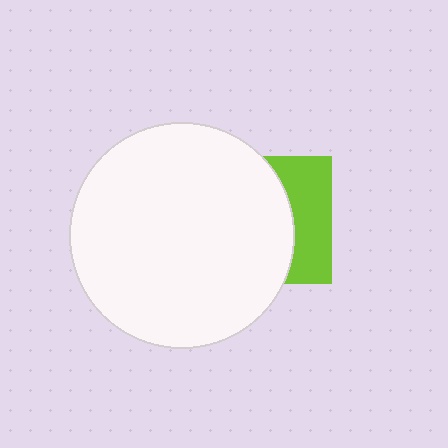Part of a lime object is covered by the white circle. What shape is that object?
It is a square.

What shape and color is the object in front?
The object in front is a white circle.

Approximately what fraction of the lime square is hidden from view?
Roughly 65% of the lime square is hidden behind the white circle.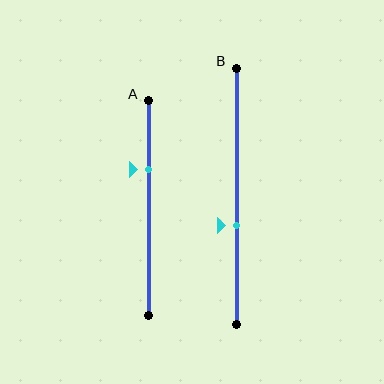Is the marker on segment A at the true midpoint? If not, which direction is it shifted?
No, the marker on segment A is shifted upward by about 18% of the segment length.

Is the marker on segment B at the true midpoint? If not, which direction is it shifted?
No, the marker on segment B is shifted downward by about 11% of the segment length.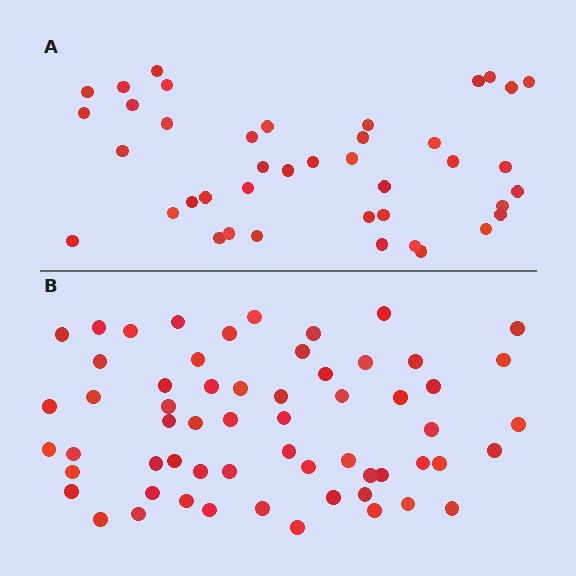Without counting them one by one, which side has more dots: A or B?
Region B (the bottom region) has more dots.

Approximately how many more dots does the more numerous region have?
Region B has approximately 20 more dots than region A.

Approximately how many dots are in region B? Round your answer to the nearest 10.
About 60 dots.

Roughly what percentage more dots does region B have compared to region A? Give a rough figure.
About 45% more.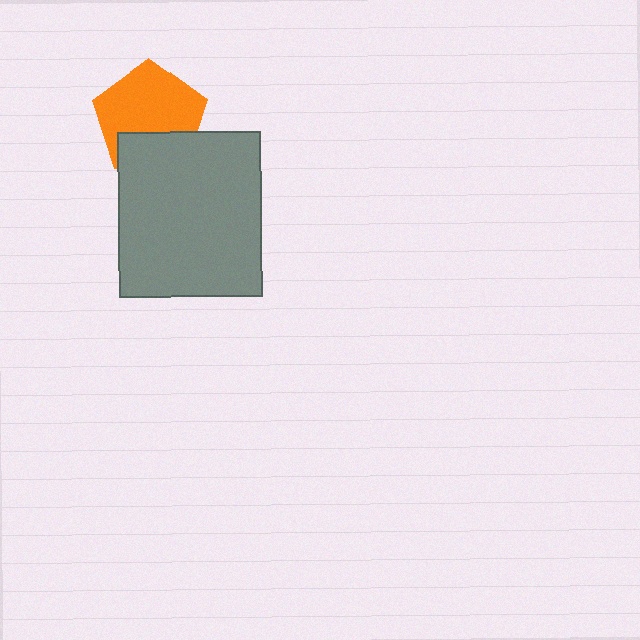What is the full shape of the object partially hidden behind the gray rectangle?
The partially hidden object is an orange pentagon.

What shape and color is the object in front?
The object in front is a gray rectangle.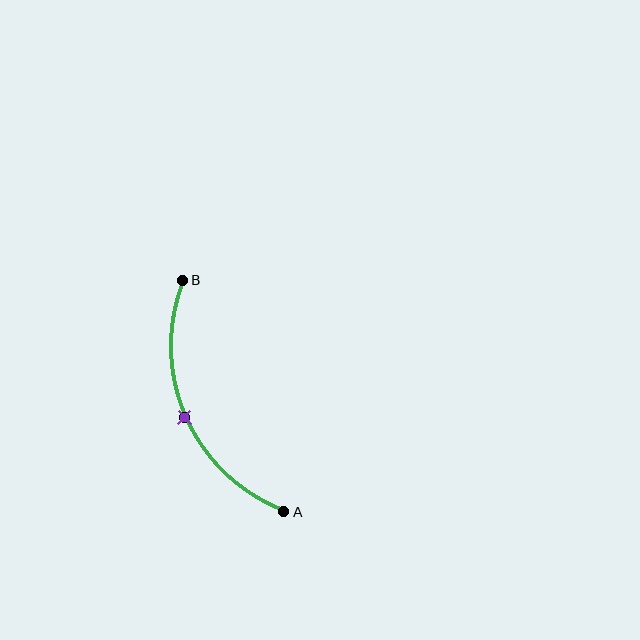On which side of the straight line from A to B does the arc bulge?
The arc bulges to the left of the straight line connecting A and B.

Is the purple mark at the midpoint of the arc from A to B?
Yes. The purple mark lies on the arc at equal arc-length from both A and B — it is the arc midpoint.